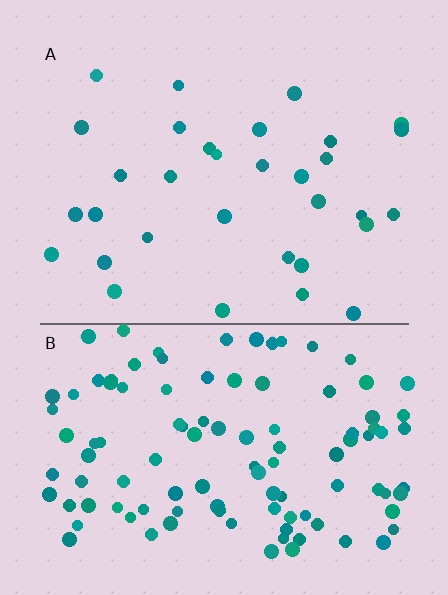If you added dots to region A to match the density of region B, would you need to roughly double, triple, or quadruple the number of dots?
Approximately triple.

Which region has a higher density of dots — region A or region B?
B (the bottom).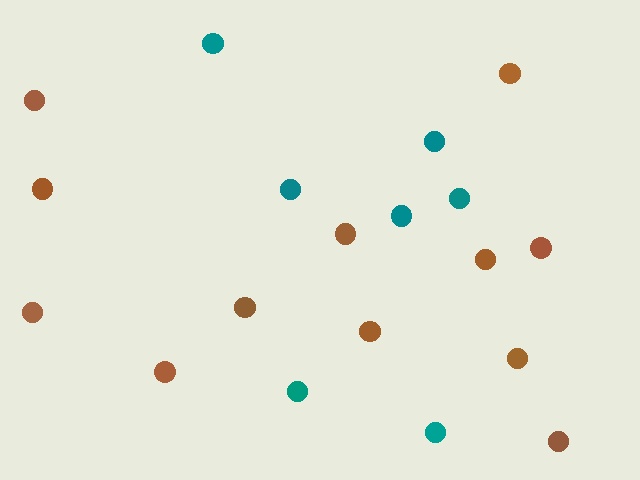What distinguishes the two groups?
There are 2 groups: one group of brown circles (12) and one group of teal circles (7).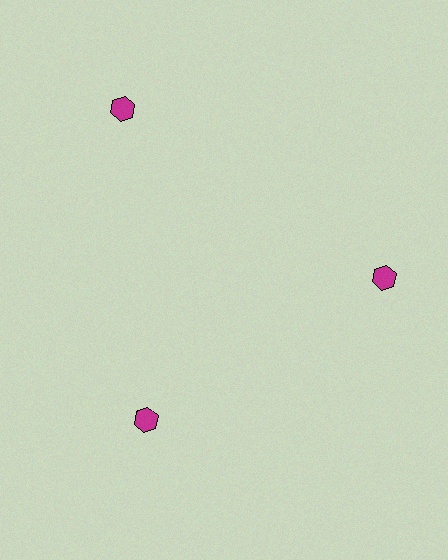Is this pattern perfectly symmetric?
No. The 3 magenta hexagons are arranged in a ring, but one element near the 11 o'clock position is pushed outward from the center, breaking the 3-fold rotational symmetry.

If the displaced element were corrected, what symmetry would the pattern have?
It would have 3-fold rotational symmetry — the pattern would map onto itself every 120 degrees.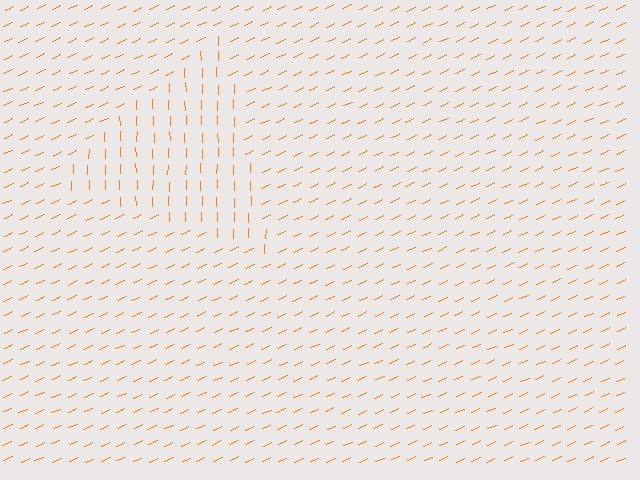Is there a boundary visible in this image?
Yes, there is a texture boundary formed by a change in line orientation.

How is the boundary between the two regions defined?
The boundary is defined purely by a change in line orientation (approximately 65 degrees difference). All lines are the same color and thickness.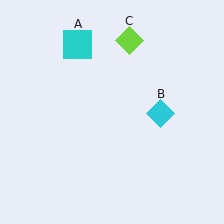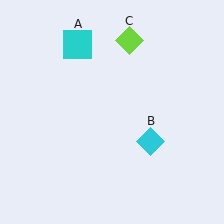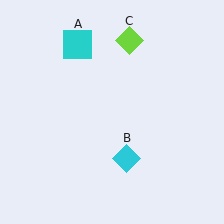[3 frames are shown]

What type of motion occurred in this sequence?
The cyan diamond (object B) rotated clockwise around the center of the scene.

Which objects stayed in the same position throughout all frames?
Cyan square (object A) and lime diamond (object C) remained stationary.